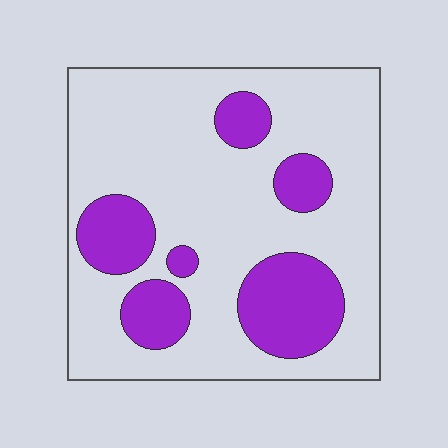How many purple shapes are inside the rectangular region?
6.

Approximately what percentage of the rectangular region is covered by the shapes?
Approximately 25%.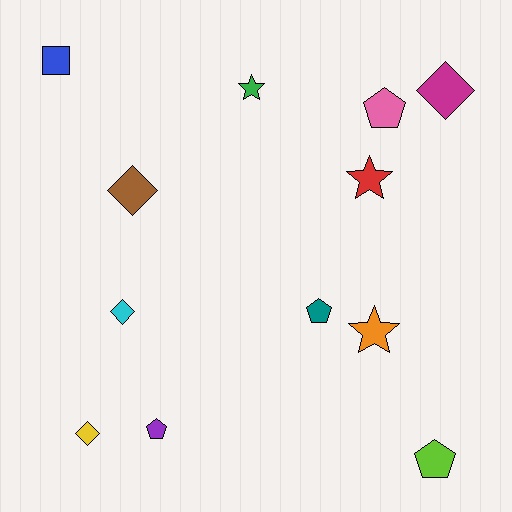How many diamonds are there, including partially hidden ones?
There are 4 diamonds.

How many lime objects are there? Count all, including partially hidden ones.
There is 1 lime object.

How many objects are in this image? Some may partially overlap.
There are 12 objects.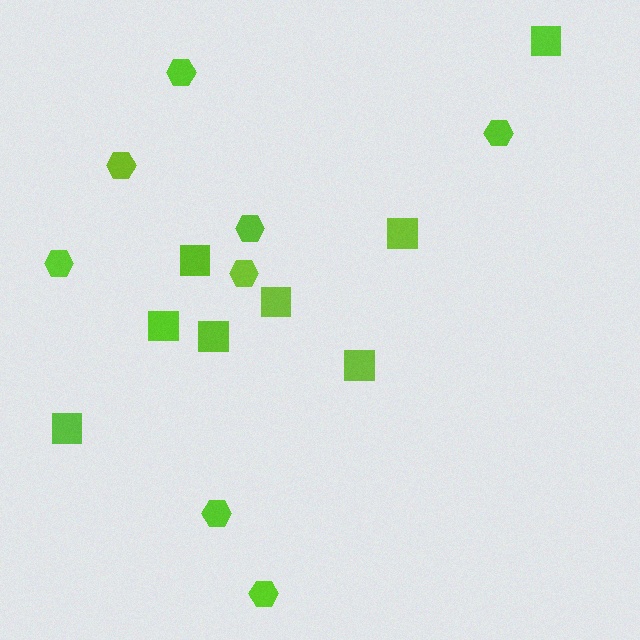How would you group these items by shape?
There are 2 groups: one group of squares (8) and one group of hexagons (8).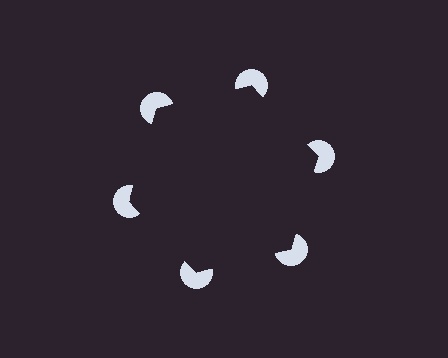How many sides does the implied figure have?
6 sides.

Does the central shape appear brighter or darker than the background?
It typically appears slightly darker than the background, even though no actual brightness change is drawn.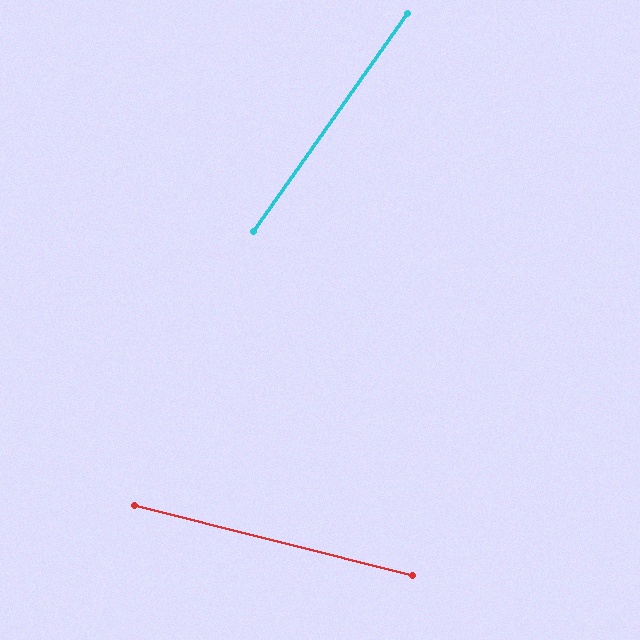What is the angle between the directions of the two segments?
Approximately 69 degrees.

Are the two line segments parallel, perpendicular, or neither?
Neither parallel nor perpendicular — they differ by about 69°.